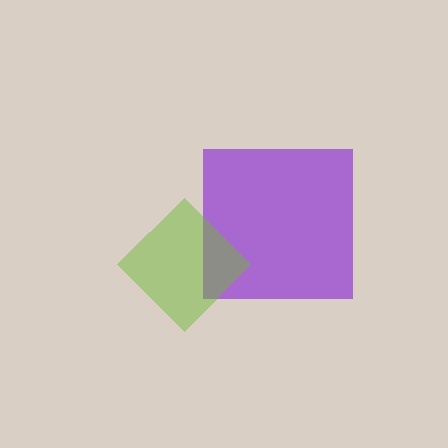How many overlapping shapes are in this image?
There are 2 overlapping shapes in the image.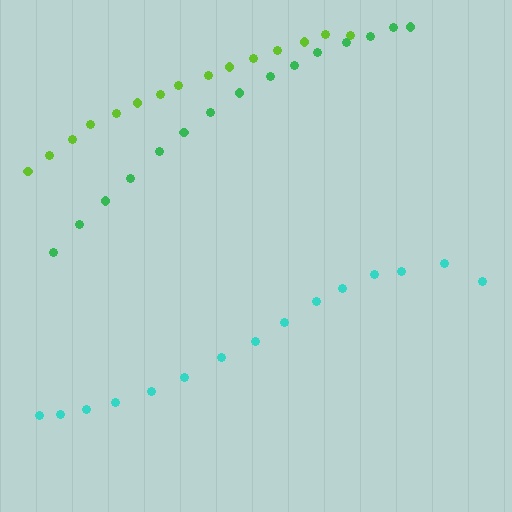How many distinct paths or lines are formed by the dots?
There are 3 distinct paths.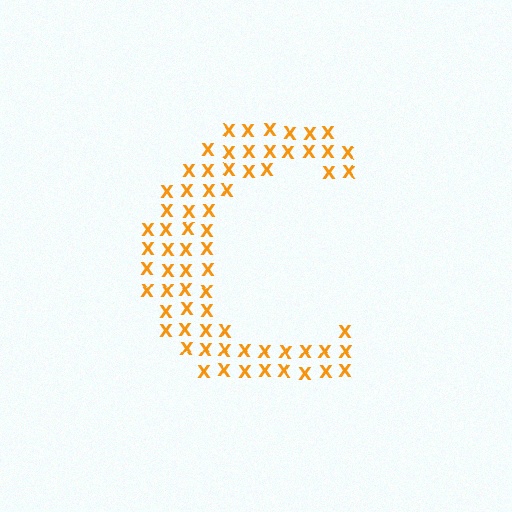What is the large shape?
The large shape is the letter C.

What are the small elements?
The small elements are letter X's.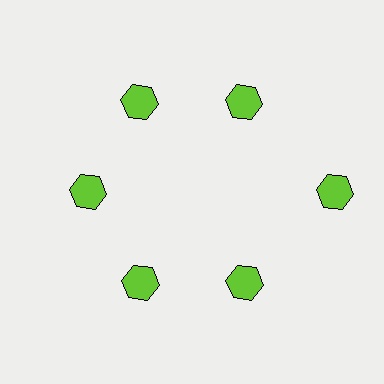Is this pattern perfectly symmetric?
No. The 6 lime hexagons are arranged in a ring, but one element near the 3 o'clock position is pushed outward from the center, breaking the 6-fold rotational symmetry.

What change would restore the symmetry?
The symmetry would be restored by moving it inward, back onto the ring so that all 6 hexagons sit at equal angles and equal distance from the center.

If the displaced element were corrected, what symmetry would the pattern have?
It would have 6-fold rotational symmetry — the pattern would map onto itself every 60 degrees.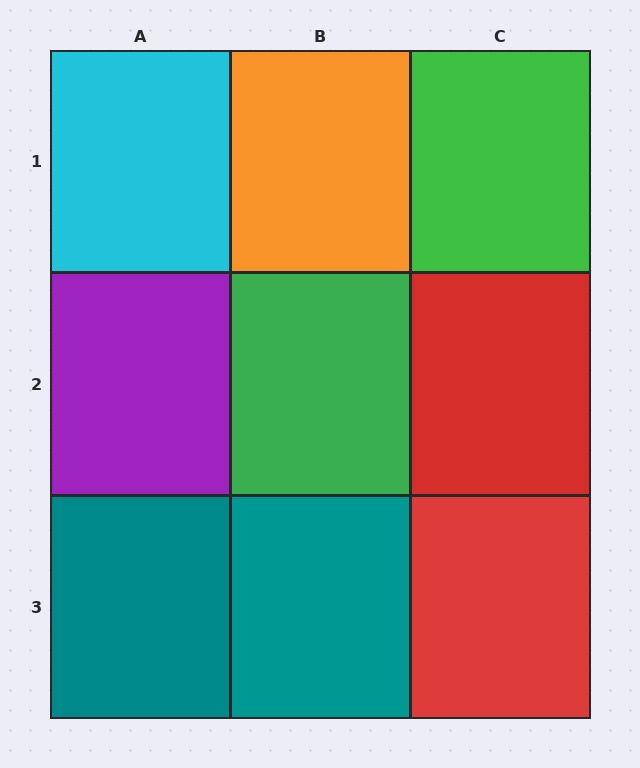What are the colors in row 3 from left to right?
Teal, teal, red.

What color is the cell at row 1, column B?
Orange.